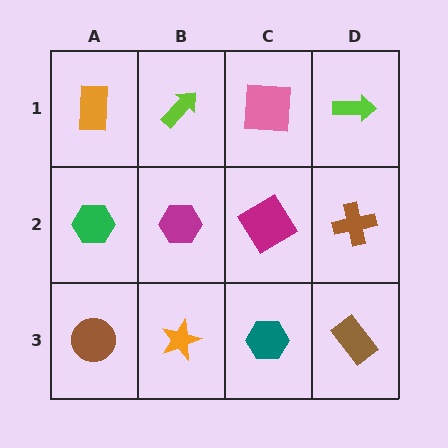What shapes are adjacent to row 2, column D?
A lime arrow (row 1, column D), a brown rectangle (row 3, column D), a magenta diamond (row 2, column C).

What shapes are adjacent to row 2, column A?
An orange rectangle (row 1, column A), a brown circle (row 3, column A), a magenta hexagon (row 2, column B).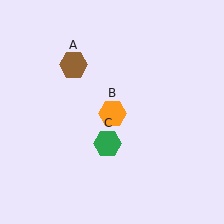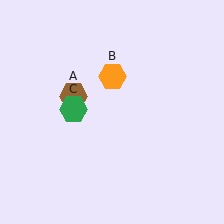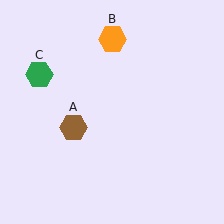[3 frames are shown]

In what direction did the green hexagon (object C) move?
The green hexagon (object C) moved up and to the left.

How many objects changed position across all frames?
3 objects changed position: brown hexagon (object A), orange hexagon (object B), green hexagon (object C).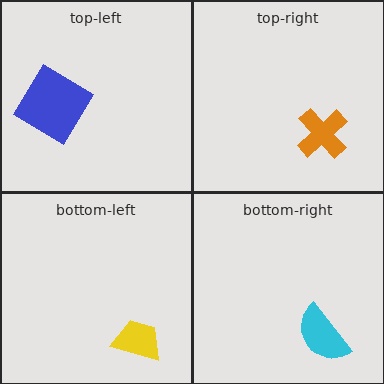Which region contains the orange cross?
The top-right region.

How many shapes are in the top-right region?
1.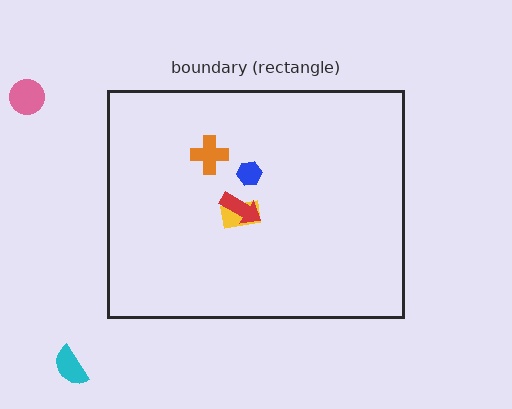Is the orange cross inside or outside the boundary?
Inside.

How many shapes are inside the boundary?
4 inside, 2 outside.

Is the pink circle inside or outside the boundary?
Outside.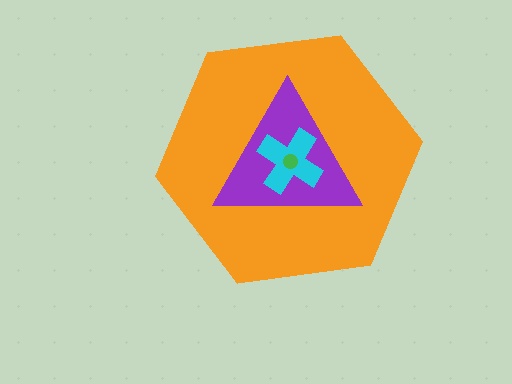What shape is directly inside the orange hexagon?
The purple triangle.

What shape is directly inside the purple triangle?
The cyan cross.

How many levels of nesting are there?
4.